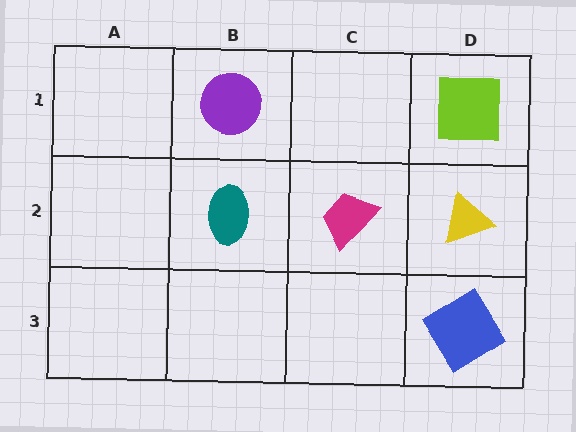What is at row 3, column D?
A blue diamond.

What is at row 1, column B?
A purple circle.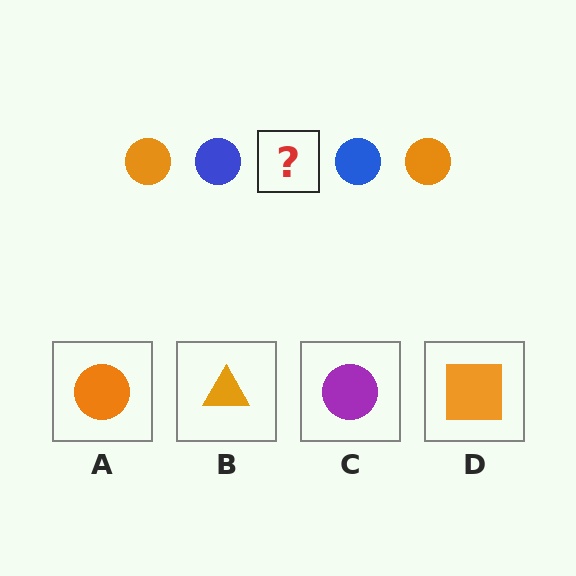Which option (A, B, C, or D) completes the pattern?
A.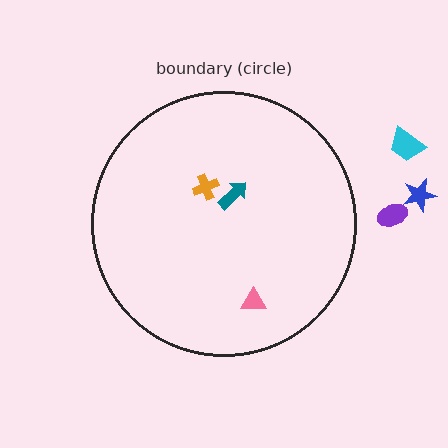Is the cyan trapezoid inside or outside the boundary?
Outside.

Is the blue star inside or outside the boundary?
Outside.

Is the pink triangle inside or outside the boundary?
Inside.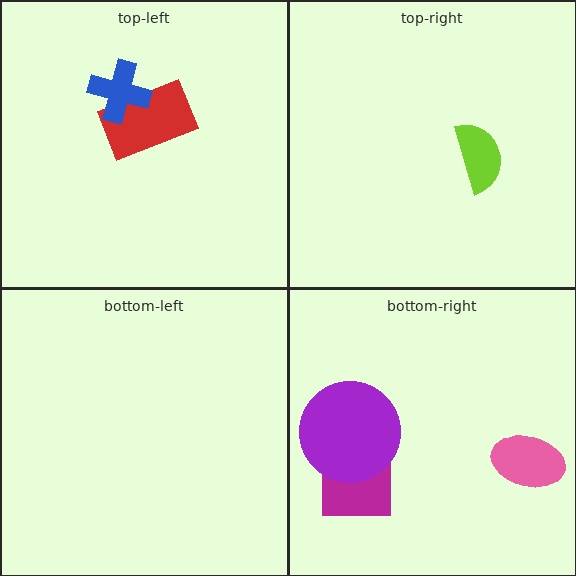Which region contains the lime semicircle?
The top-right region.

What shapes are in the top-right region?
The lime semicircle.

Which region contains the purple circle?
The bottom-right region.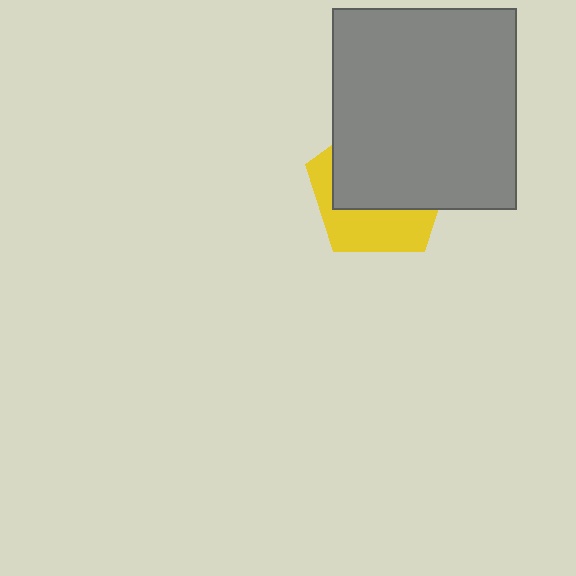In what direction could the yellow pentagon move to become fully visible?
The yellow pentagon could move down. That would shift it out from behind the gray rectangle entirely.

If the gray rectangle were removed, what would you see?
You would see the complete yellow pentagon.